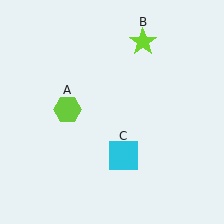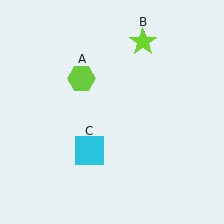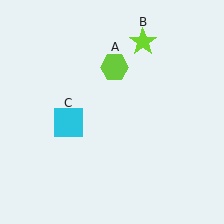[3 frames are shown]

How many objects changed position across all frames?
2 objects changed position: lime hexagon (object A), cyan square (object C).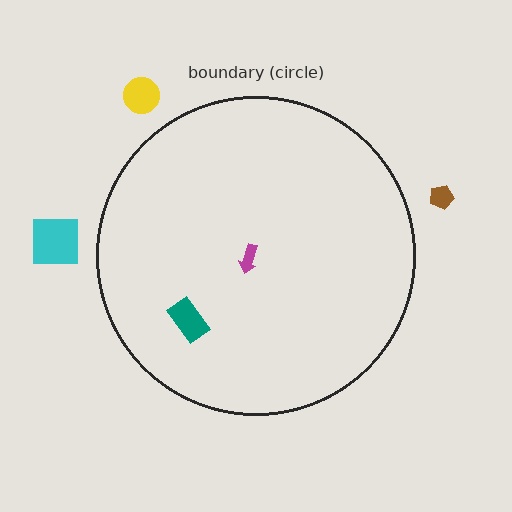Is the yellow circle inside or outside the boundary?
Outside.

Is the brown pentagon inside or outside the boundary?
Outside.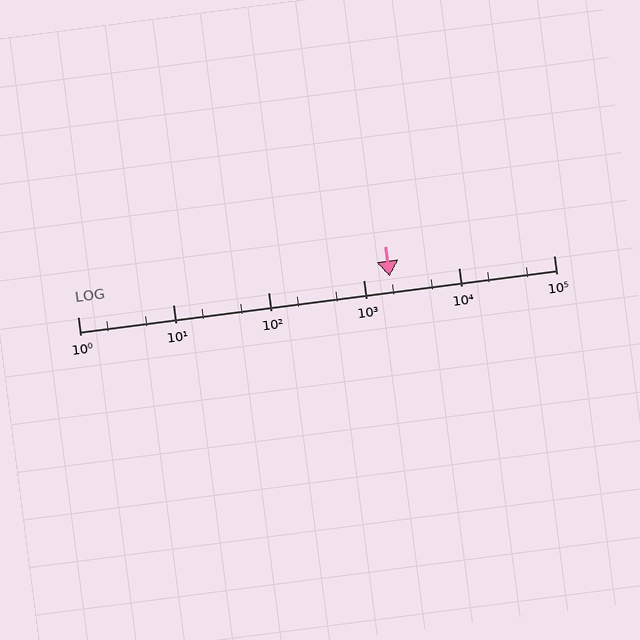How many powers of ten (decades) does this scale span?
The scale spans 5 decades, from 1 to 100000.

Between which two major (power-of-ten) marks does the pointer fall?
The pointer is between 1000 and 10000.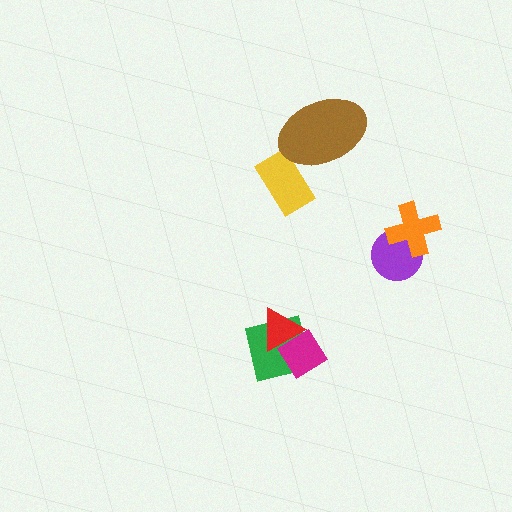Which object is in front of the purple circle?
The orange cross is in front of the purple circle.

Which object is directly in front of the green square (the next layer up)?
The magenta diamond is directly in front of the green square.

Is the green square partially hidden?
Yes, it is partially covered by another shape.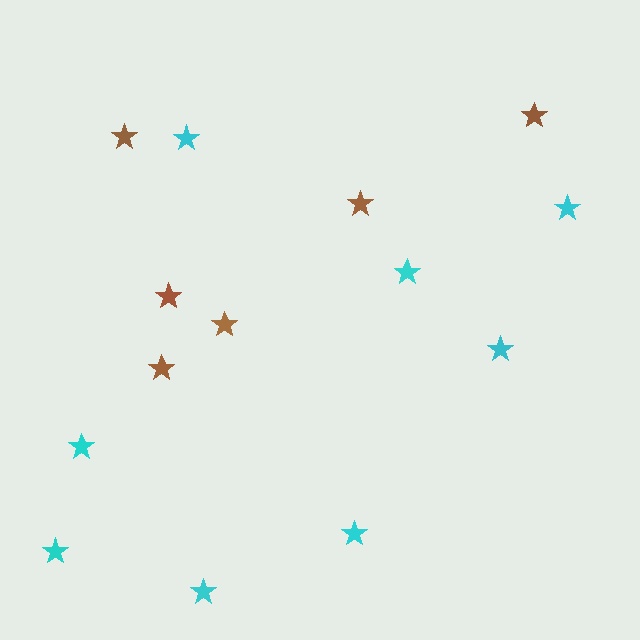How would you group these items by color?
There are 2 groups: one group of cyan stars (8) and one group of brown stars (6).